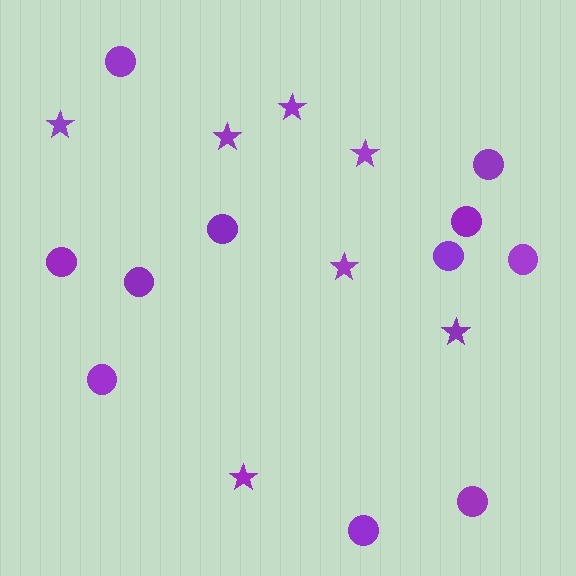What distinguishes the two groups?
There are 2 groups: one group of stars (7) and one group of circles (11).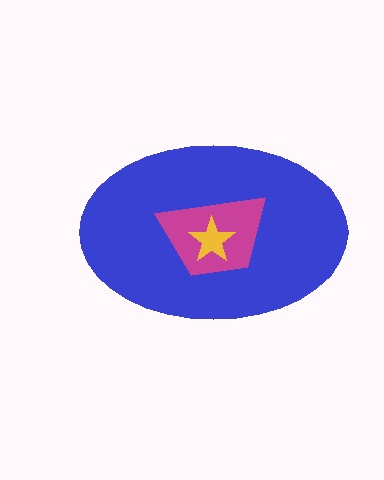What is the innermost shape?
The yellow star.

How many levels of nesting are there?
3.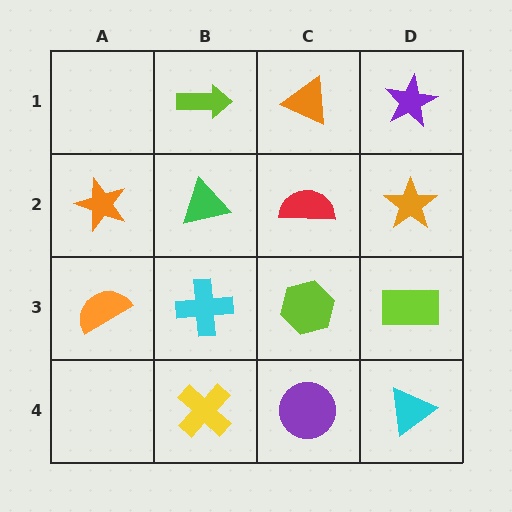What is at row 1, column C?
An orange triangle.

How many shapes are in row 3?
4 shapes.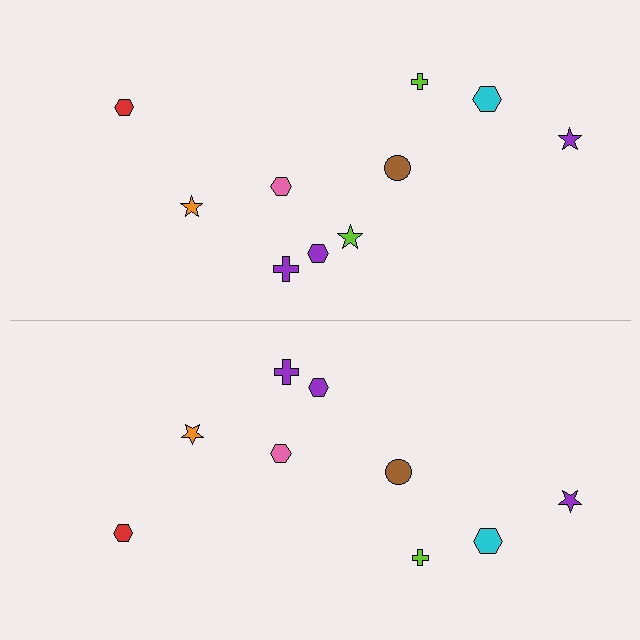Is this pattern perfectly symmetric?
No, the pattern is not perfectly symmetric. A lime star is missing from the bottom side.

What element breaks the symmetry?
A lime star is missing from the bottom side.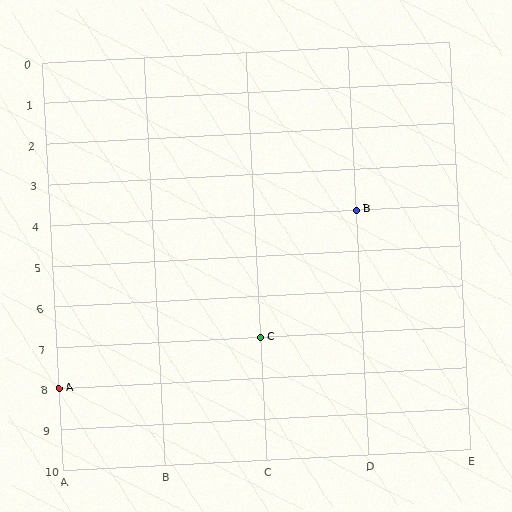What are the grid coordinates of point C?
Point C is at grid coordinates (C, 7).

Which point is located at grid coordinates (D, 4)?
Point B is at (D, 4).